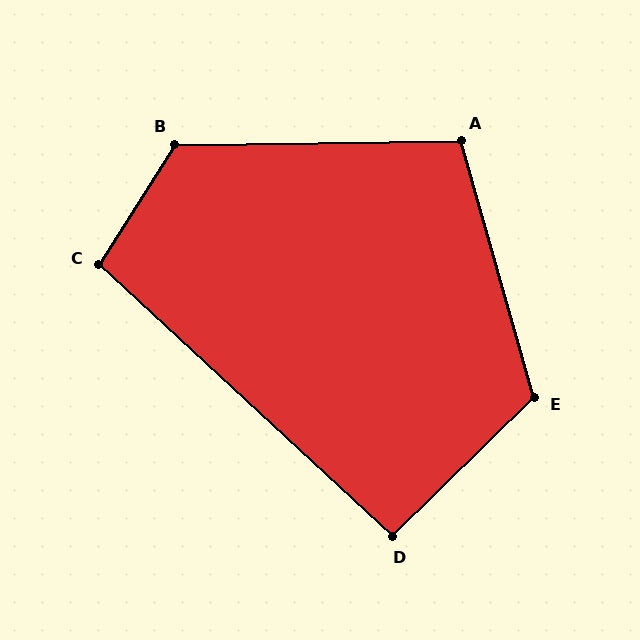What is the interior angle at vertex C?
Approximately 101 degrees (obtuse).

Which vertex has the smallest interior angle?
D, at approximately 93 degrees.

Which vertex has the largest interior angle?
B, at approximately 123 degrees.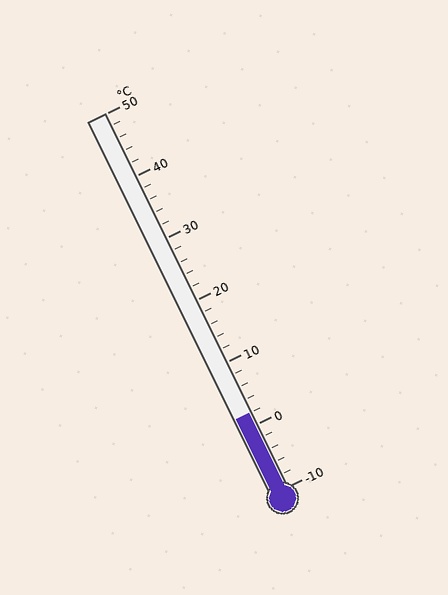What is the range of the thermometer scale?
The thermometer scale ranges from -10°C to 50°C.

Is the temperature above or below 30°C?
The temperature is below 30°C.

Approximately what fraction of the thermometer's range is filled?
The thermometer is filled to approximately 20% of its range.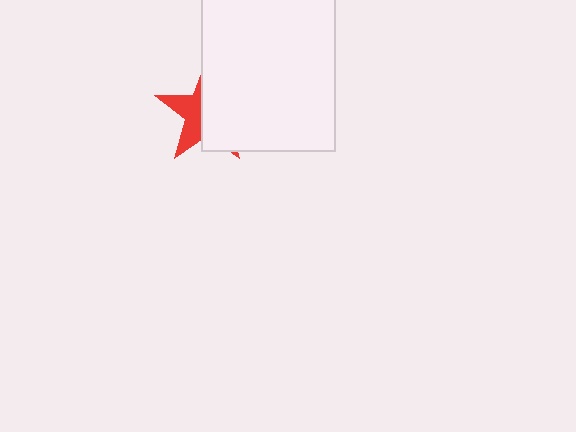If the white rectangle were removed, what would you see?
You would see the complete red star.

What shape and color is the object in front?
The object in front is a white rectangle.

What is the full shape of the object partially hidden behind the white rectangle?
The partially hidden object is a red star.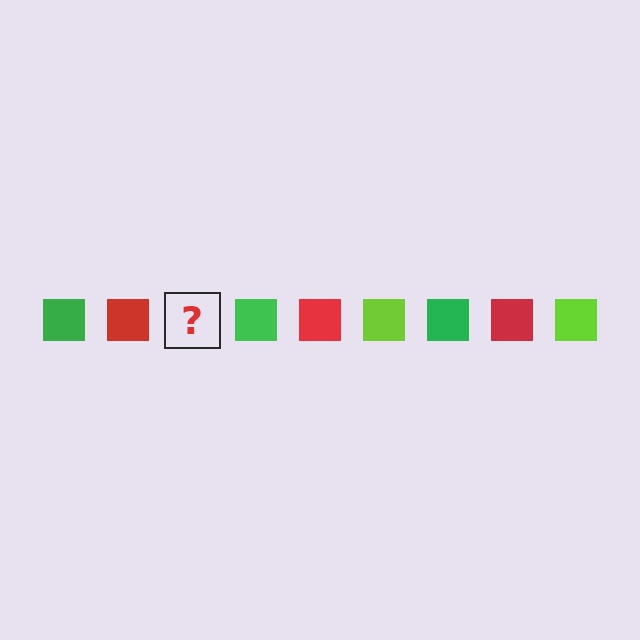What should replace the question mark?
The question mark should be replaced with a lime square.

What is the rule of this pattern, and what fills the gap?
The rule is that the pattern cycles through green, red, lime squares. The gap should be filled with a lime square.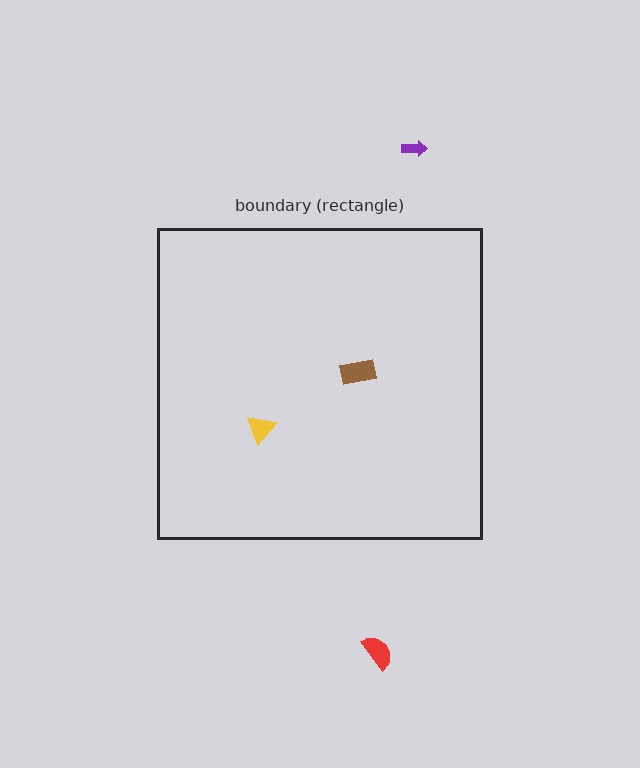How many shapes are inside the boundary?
2 inside, 2 outside.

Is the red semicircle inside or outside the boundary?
Outside.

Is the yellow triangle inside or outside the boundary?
Inside.